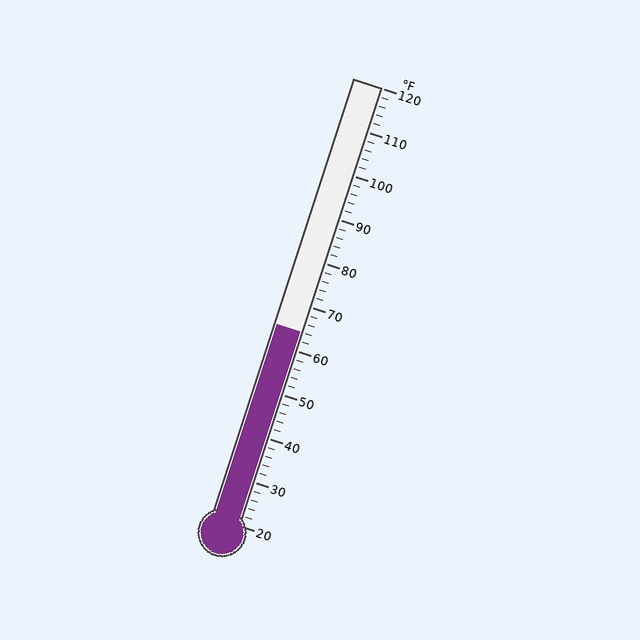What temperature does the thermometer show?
The thermometer shows approximately 64°F.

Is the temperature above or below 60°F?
The temperature is above 60°F.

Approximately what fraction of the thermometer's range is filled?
The thermometer is filled to approximately 45% of its range.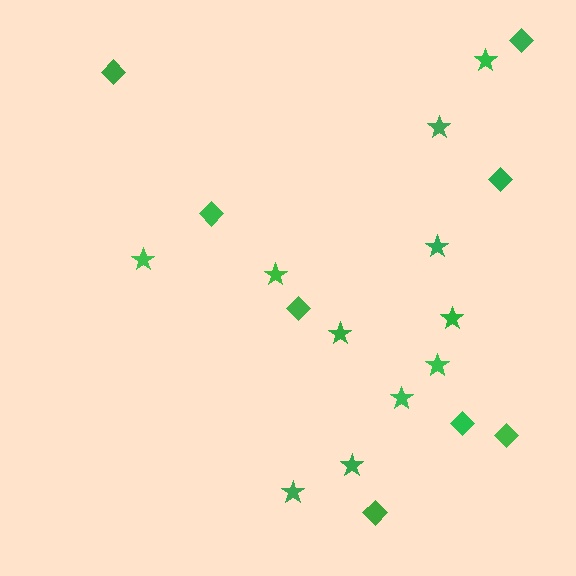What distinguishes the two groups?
There are 2 groups: one group of stars (11) and one group of diamonds (8).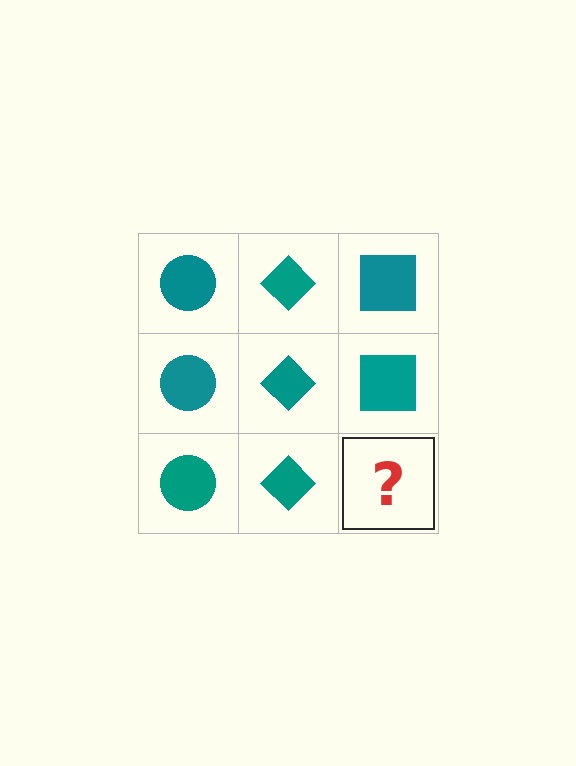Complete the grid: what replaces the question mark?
The question mark should be replaced with a teal square.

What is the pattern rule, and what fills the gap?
The rule is that each column has a consistent shape. The gap should be filled with a teal square.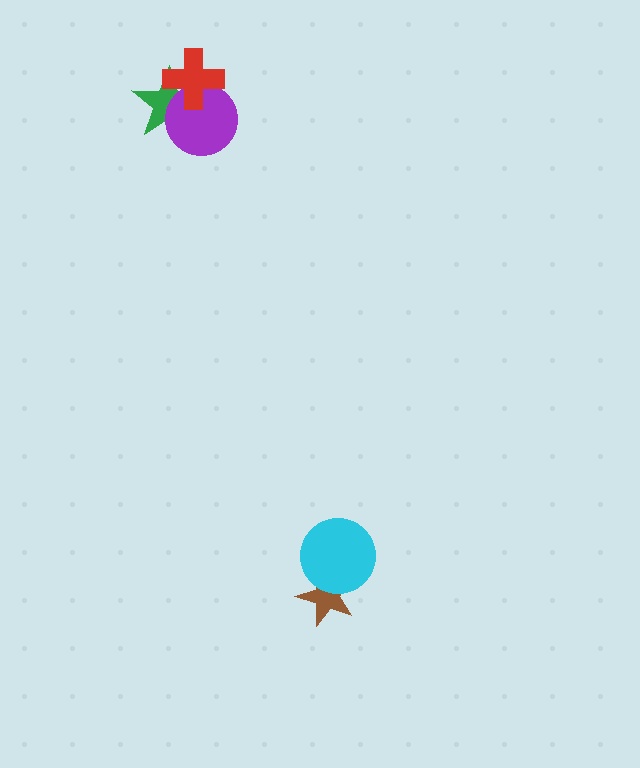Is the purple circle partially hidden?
Yes, it is partially covered by another shape.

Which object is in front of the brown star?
The cyan circle is in front of the brown star.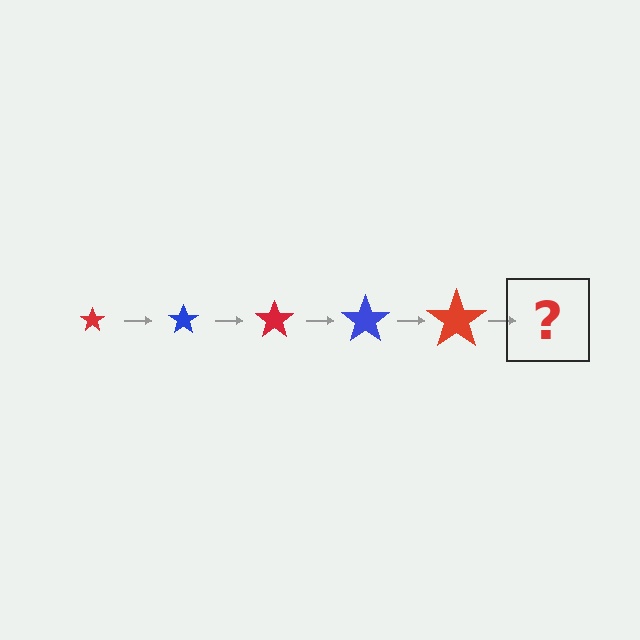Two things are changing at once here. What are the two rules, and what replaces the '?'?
The two rules are that the star grows larger each step and the color cycles through red and blue. The '?' should be a blue star, larger than the previous one.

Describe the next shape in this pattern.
It should be a blue star, larger than the previous one.